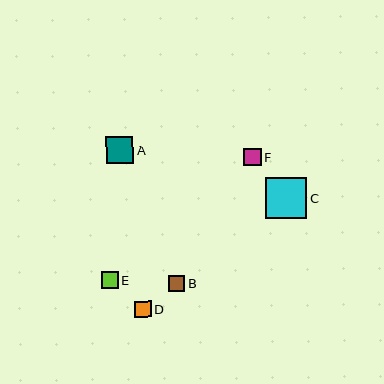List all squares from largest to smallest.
From largest to smallest: C, A, F, E, B, D.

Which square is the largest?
Square C is the largest with a size of approximately 41 pixels.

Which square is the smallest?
Square D is the smallest with a size of approximately 16 pixels.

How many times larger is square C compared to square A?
Square C is approximately 1.5 times the size of square A.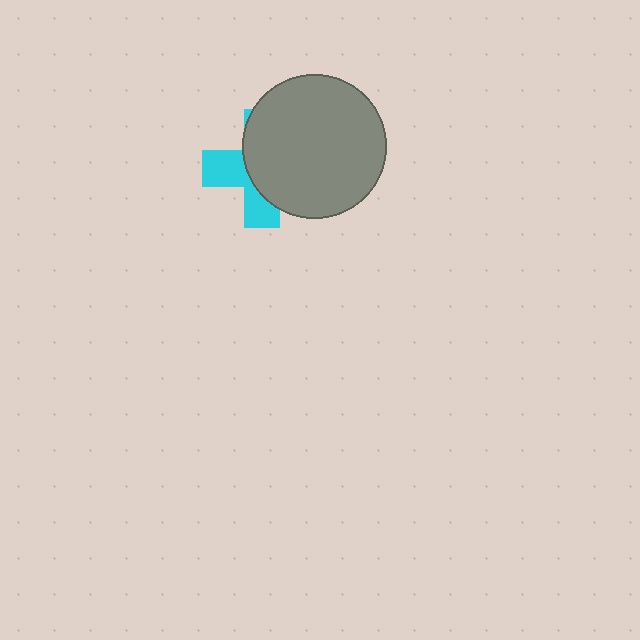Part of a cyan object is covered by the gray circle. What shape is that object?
It is a cross.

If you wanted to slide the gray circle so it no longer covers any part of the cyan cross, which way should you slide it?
Slide it right — that is the most direct way to separate the two shapes.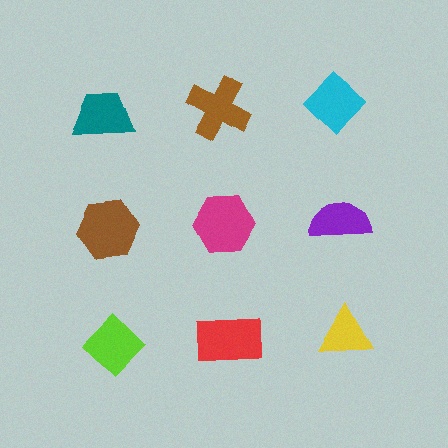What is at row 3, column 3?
A yellow triangle.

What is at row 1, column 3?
A cyan diamond.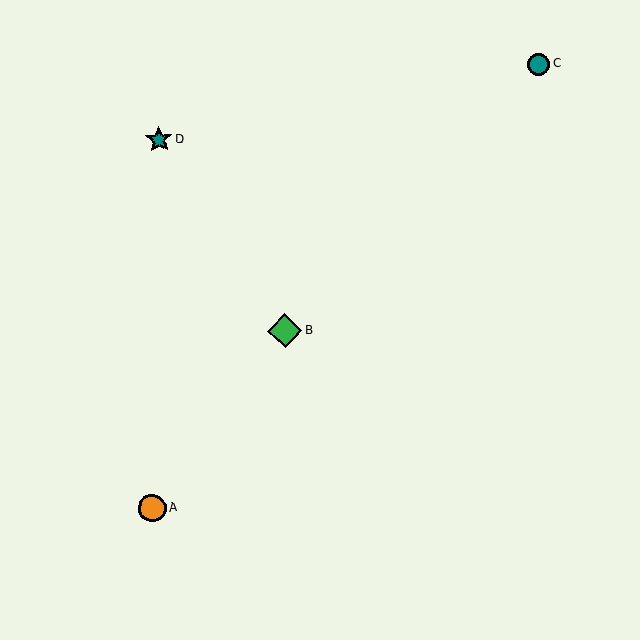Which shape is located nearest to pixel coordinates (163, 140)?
The teal star (labeled D) at (159, 140) is nearest to that location.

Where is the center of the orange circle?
The center of the orange circle is at (152, 508).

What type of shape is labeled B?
Shape B is a green diamond.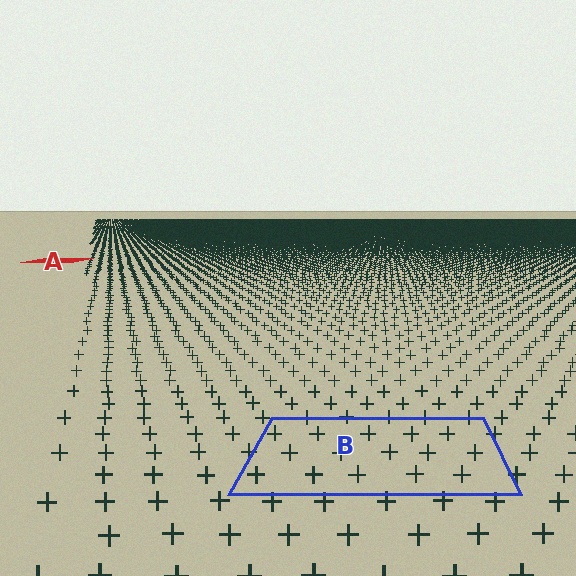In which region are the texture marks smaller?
The texture marks are smaller in region A, because it is farther away.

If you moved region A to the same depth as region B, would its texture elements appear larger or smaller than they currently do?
They would appear larger. At a closer depth, the same texture elements are projected at a bigger on-screen size.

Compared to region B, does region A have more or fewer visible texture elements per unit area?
Region A has more texture elements per unit area — they are packed more densely because it is farther away.